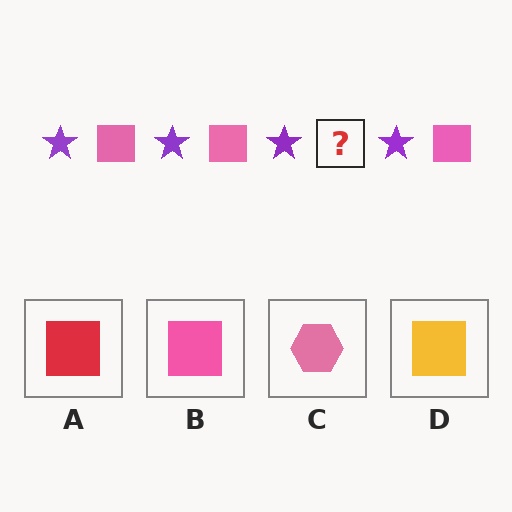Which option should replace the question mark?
Option B.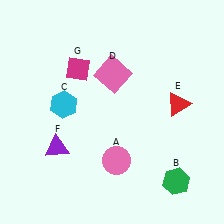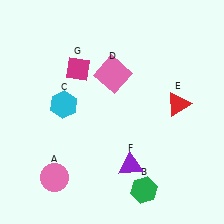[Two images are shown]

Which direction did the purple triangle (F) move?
The purple triangle (F) moved right.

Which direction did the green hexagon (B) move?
The green hexagon (B) moved left.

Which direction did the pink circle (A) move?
The pink circle (A) moved left.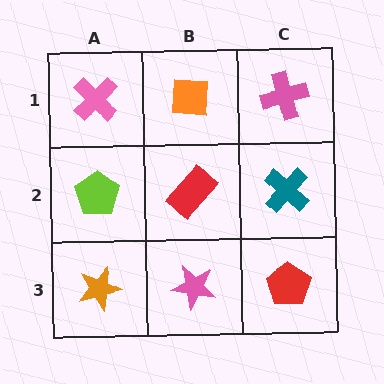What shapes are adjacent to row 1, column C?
A teal cross (row 2, column C), an orange square (row 1, column B).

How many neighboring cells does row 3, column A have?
2.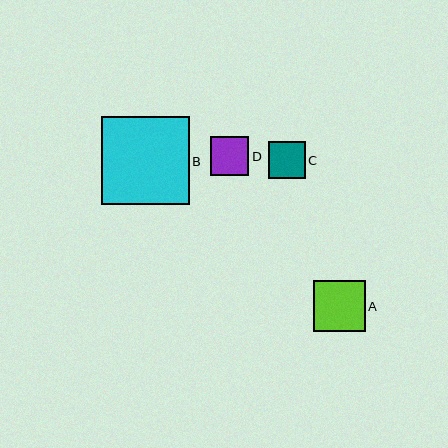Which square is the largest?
Square B is the largest with a size of approximately 88 pixels.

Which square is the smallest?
Square C is the smallest with a size of approximately 37 pixels.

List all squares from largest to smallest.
From largest to smallest: B, A, D, C.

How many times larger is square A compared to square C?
Square A is approximately 1.4 times the size of square C.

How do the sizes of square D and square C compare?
Square D and square C are approximately the same size.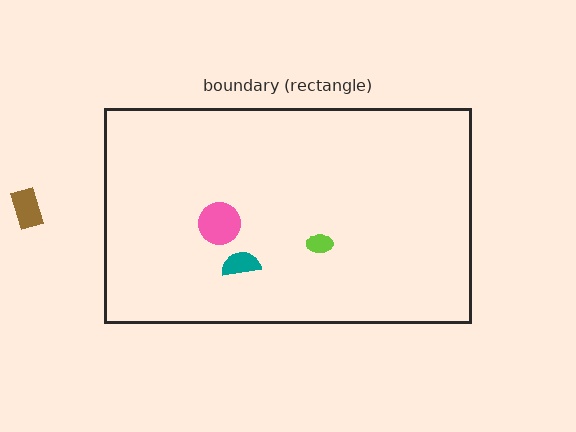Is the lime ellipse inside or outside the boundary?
Inside.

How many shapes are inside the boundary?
3 inside, 1 outside.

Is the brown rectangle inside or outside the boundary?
Outside.